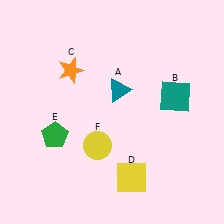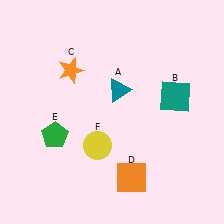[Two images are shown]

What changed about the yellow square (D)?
In Image 1, D is yellow. In Image 2, it changed to orange.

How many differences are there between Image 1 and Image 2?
There is 1 difference between the two images.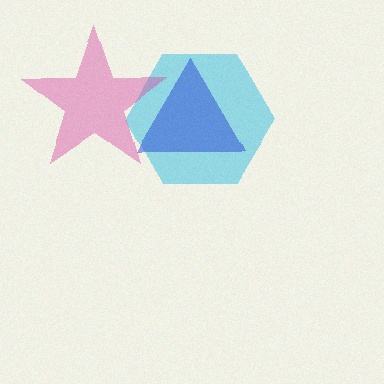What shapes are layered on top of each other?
The layered shapes are: a cyan hexagon, a blue triangle, a magenta star.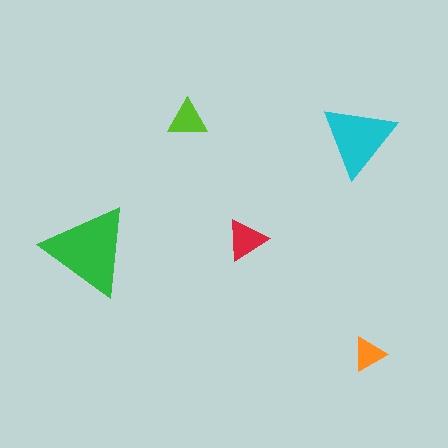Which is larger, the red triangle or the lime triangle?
The red one.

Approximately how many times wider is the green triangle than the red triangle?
About 2 times wider.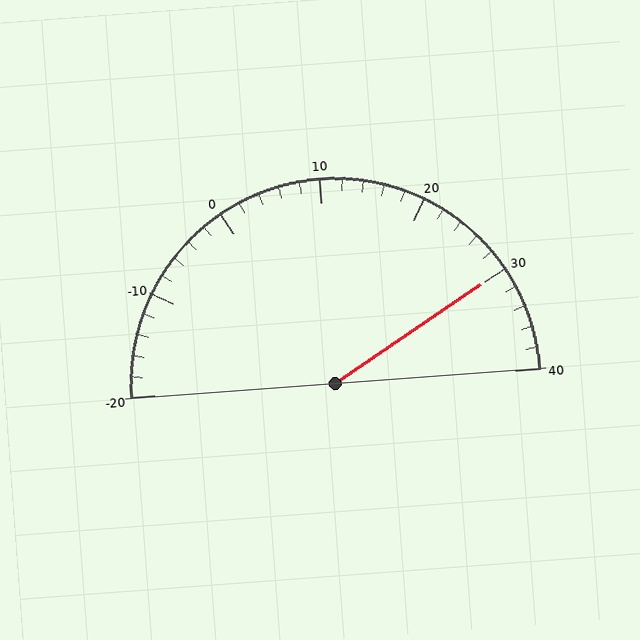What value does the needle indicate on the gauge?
The needle indicates approximately 30.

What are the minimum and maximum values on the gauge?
The gauge ranges from -20 to 40.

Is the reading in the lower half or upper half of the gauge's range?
The reading is in the upper half of the range (-20 to 40).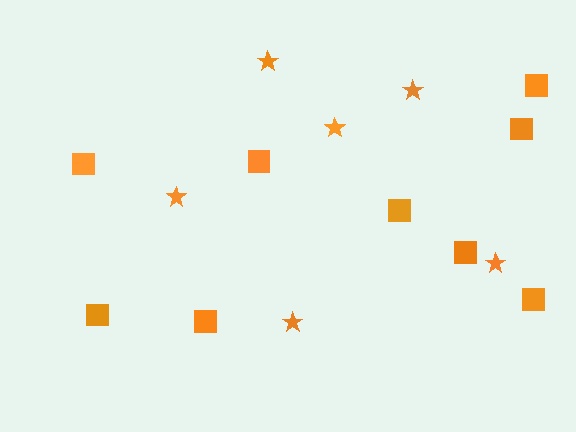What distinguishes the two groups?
There are 2 groups: one group of stars (6) and one group of squares (9).